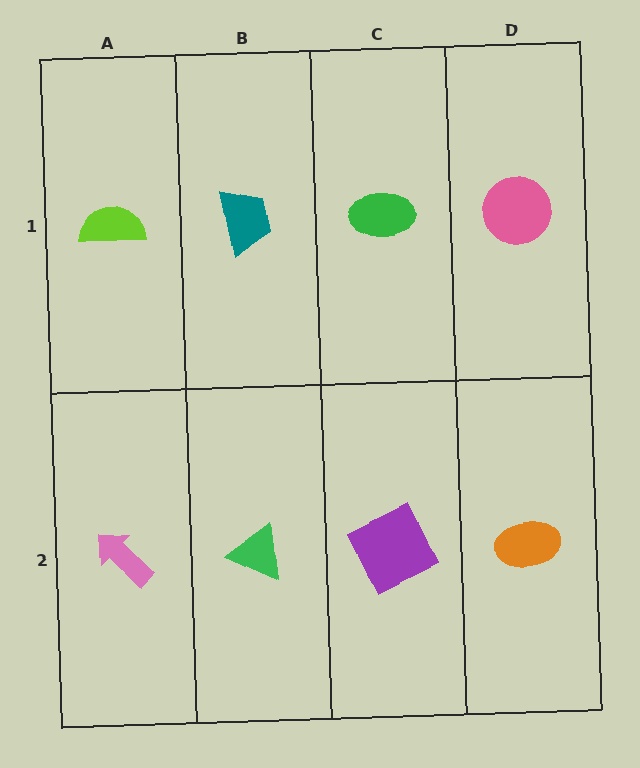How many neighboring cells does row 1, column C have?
3.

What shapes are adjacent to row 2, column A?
A lime semicircle (row 1, column A), a green triangle (row 2, column B).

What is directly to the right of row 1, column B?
A green ellipse.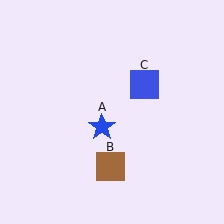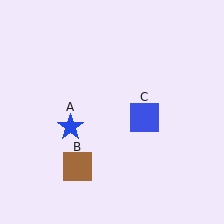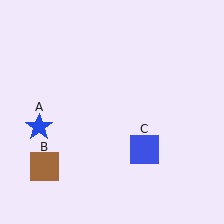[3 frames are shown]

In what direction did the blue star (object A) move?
The blue star (object A) moved left.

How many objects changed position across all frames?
3 objects changed position: blue star (object A), brown square (object B), blue square (object C).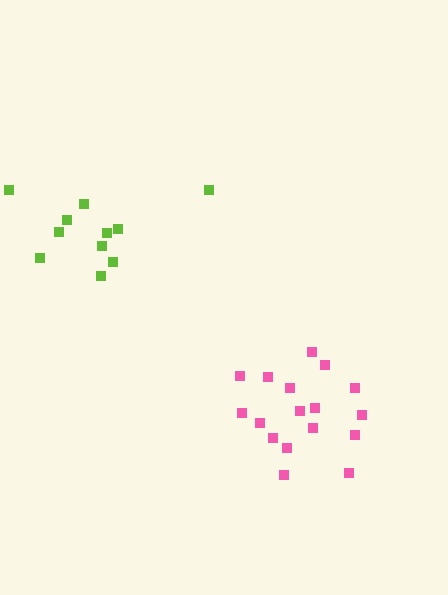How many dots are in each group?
Group 1: 11 dots, Group 2: 17 dots (28 total).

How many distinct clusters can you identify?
There are 2 distinct clusters.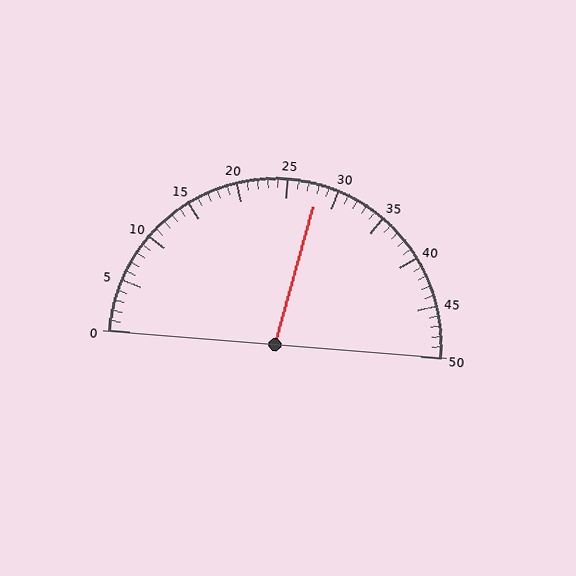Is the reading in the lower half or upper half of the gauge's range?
The reading is in the upper half of the range (0 to 50).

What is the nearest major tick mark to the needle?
The nearest major tick mark is 30.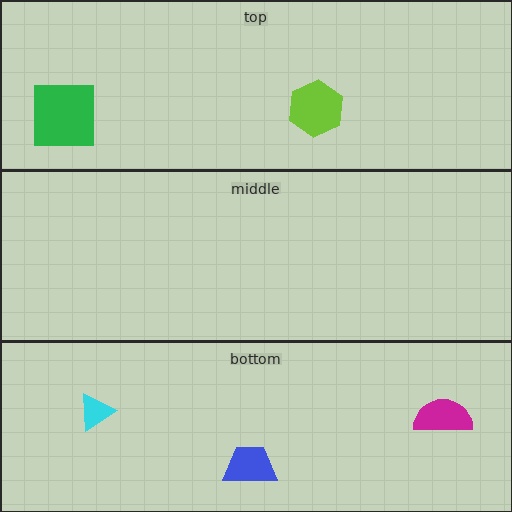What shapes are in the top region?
The lime hexagon, the green square.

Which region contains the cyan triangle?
The bottom region.